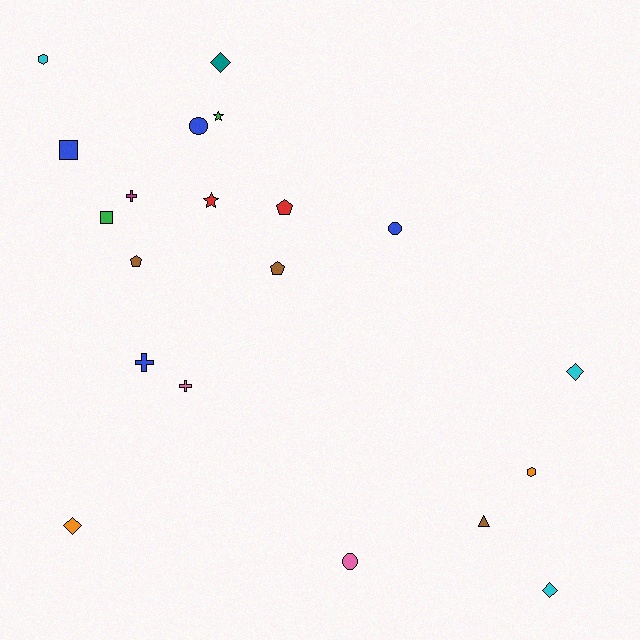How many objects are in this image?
There are 20 objects.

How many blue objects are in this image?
There are 4 blue objects.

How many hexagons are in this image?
There are 2 hexagons.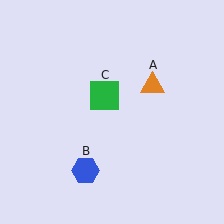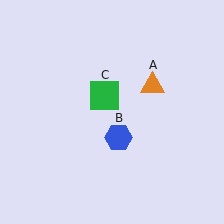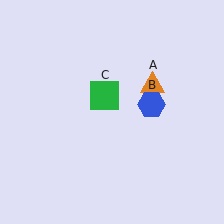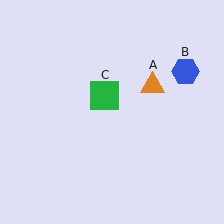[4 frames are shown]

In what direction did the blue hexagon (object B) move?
The blue hexagon (object B) moved up and to the right.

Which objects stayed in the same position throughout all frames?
Orange triangle (object A) and green square (object C) remained stationary.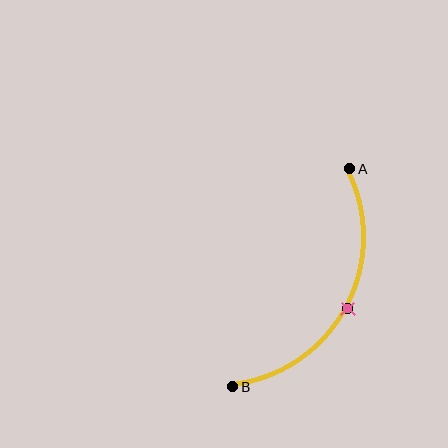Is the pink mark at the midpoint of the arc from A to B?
Yes. The pink mark lies on the arc at equal arc-length from both A and B — it is the arc midpoint.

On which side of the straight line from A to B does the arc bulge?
The arc bulges to the right of the straight line connecting A and B.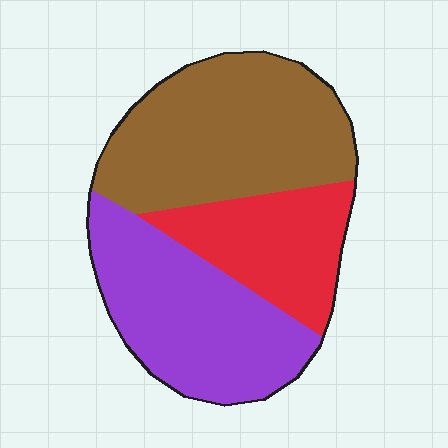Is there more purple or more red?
Purple.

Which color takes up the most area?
Brown, at roughly 40%.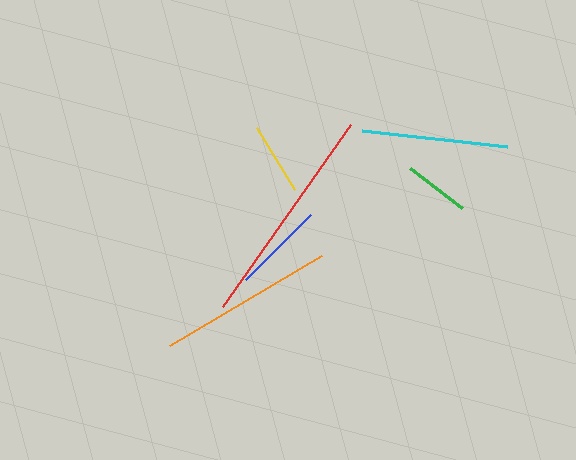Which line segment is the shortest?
The green line is the shortest at approximately 66 pixels.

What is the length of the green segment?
The green segment is approximately 66 pixels long.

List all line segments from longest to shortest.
From longest to shortest: red, orange, cyan, blue, yellow, green.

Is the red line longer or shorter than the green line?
The red line is longer than the green line.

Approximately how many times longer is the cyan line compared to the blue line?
The cyan line is approximately 1.6 times the length of the blue line.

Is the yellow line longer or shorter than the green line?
The yellow line is longer than the green line.